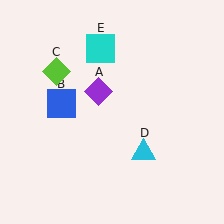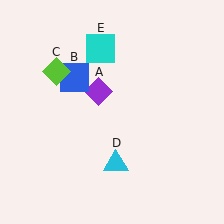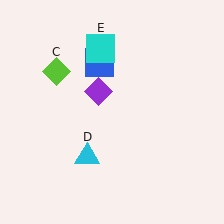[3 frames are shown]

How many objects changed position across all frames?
2 objects changed position: blue square (object B), cyan triangle (object D).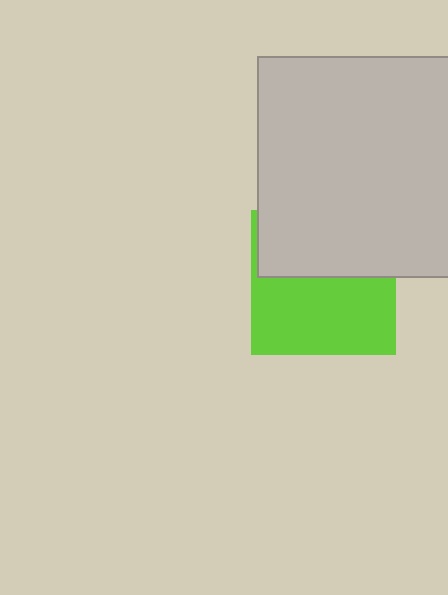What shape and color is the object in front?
The object in front is a light gray square.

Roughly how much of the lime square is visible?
About half of it is visible (roughly 55%).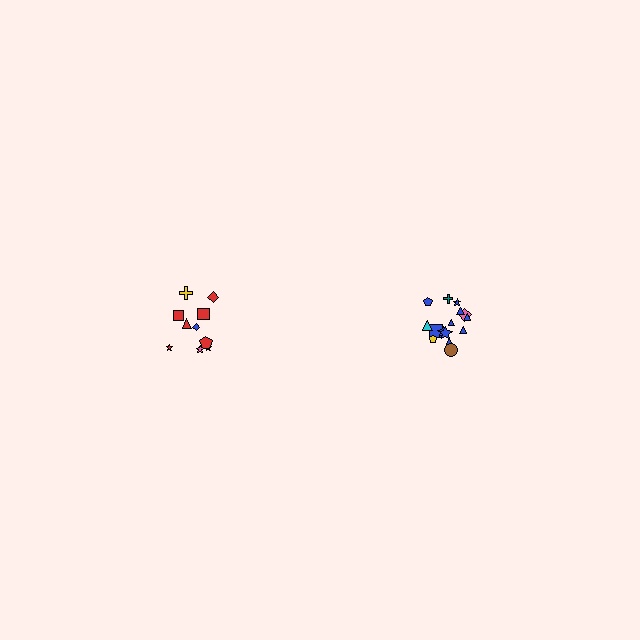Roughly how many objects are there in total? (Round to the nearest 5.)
Roughly 25 objects in total.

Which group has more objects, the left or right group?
The right group.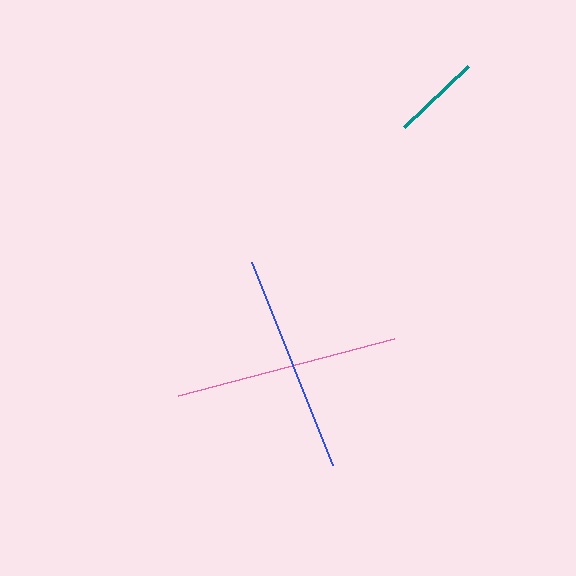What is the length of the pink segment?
The pink segment is approximately 224 pixels long.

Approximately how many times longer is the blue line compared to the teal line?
The blue line is approximately 2.5 times the length of the teal line.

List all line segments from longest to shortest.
From longest to shortest: pink, blue, teal.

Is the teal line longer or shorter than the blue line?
The blue line is longer than the teal line.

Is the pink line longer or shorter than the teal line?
The pink line is longer than the teal line.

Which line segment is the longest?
The pink line is the longest at approximately 224 pixels.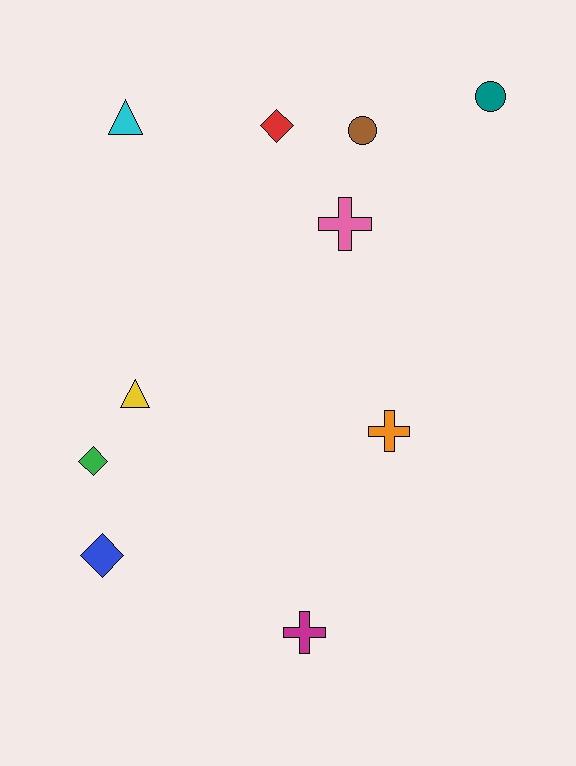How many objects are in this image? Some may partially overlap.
There are 10 objects.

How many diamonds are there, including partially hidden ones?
There are 3 diamonds.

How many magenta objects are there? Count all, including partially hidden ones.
There is 1 magenta object.